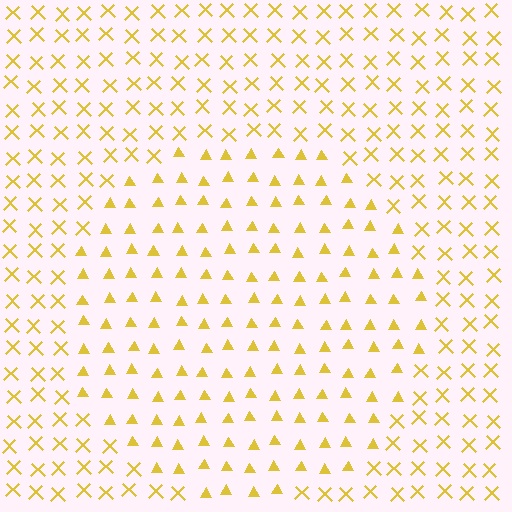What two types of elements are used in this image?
The image uses triangles inside the circle region and X marks outside it.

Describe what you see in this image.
The image is filled with small yellow elements arranged in a uniform grid. A circle-shaped region contains triangles, while the surrounding area contains X marks. The boundary is defined purely by the change in element shape.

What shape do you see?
I see a circle.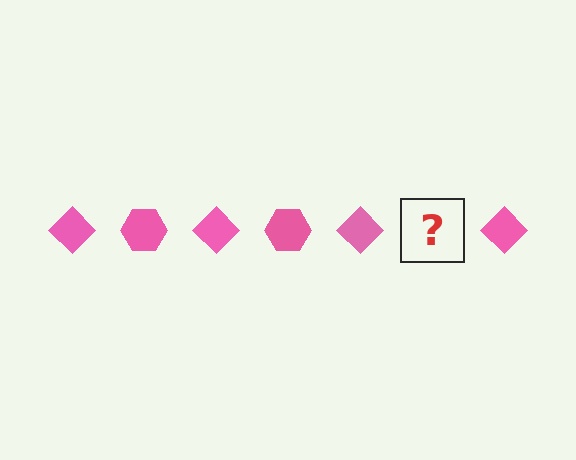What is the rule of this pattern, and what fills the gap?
The rule is that the pattern cycles through diamond, hexagon shapes in pink. The gap should be filled with a pink hexagon.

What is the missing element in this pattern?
The missing element is a pink hexagon.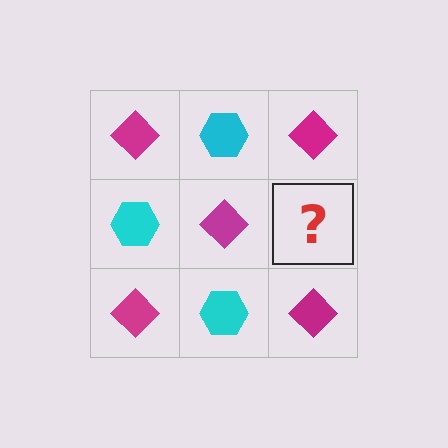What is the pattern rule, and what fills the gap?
The rule is that it alternates magenta diamond and cyan hexagon in a checkerboard pattern. The gap should be filled with a cyan hexagon.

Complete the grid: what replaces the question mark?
The question mark should be replaced with a cyan hexagon.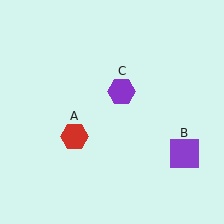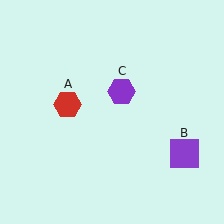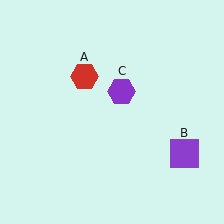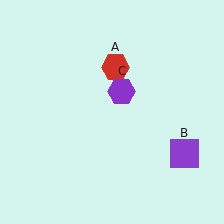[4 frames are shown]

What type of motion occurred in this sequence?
The red hexagon (object A) rotated clockwise around the center of the scene.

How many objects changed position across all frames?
1 object changed position: red hexagon (object A).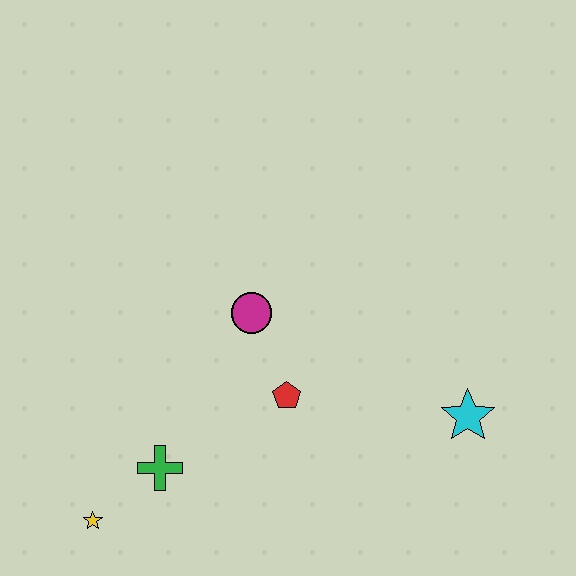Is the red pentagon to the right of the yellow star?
Yes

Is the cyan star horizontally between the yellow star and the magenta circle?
No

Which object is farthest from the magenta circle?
The yellow star is farthest from the magenta circle.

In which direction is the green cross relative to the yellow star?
The green cross is to the right of the yellow star.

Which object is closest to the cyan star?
The red pentagon is closest to the cyan star.